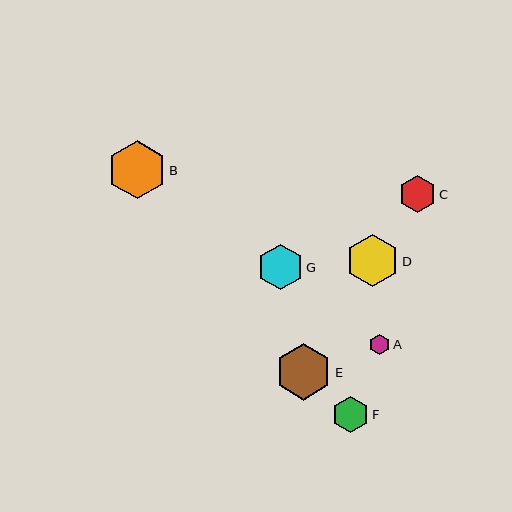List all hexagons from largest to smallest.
From largest to smallest: B, E, D, G, C, F, A.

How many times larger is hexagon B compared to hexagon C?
Hexagon B is approximately 1.6 times the size of hexagon C.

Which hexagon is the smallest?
Hexagon A is the smallest with a size of approximately 20 pixels.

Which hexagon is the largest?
Hexagon B is the largest with a size of approximately 58 pixels.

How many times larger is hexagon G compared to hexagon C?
Hexagon G is approximately 1.2 times the size of hexagon C.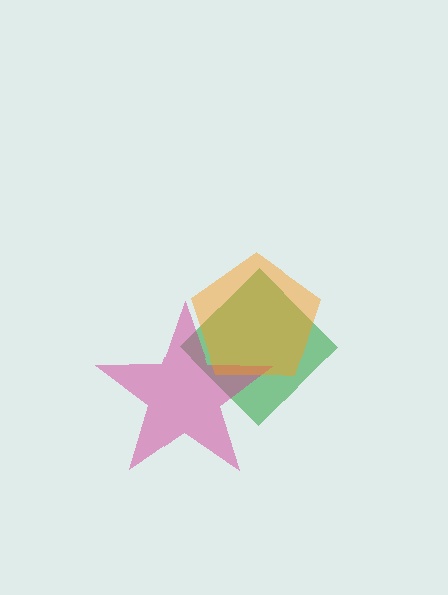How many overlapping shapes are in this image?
There are 3 overlapping shapes in the image.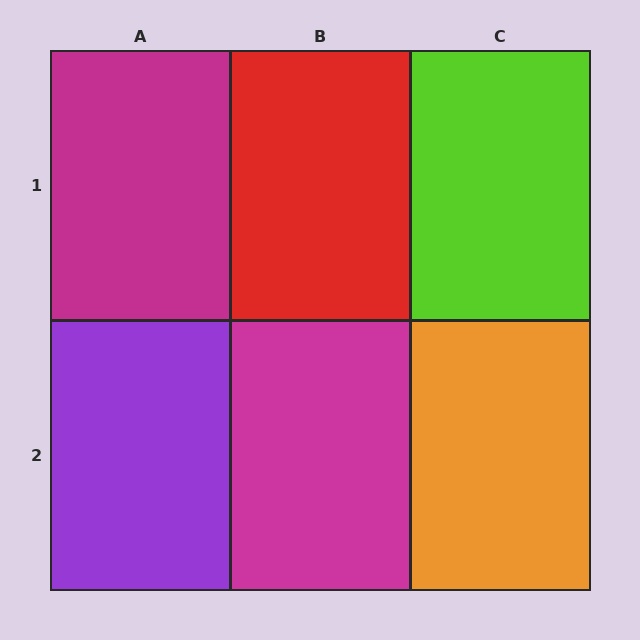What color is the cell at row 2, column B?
Magenta.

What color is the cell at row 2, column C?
Orange.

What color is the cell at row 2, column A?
Purple.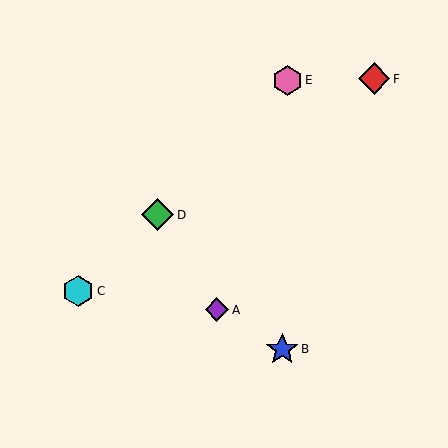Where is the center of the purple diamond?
The center of the purple diamond is at (217, 310).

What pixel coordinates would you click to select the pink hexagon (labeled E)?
Click at (288, 80) to select the pink hexagon E.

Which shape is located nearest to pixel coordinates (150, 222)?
The green diamond (labeled D) at (158, 215) is nearest to that location.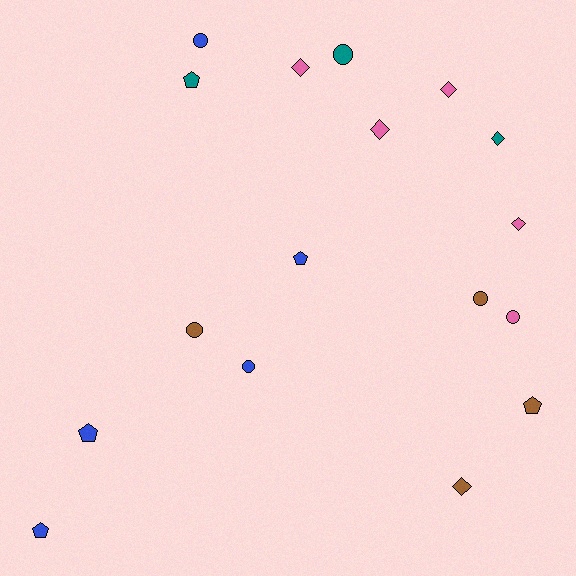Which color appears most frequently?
Blue, with 5 objects.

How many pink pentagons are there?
There are no pink pentagons.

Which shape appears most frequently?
Circle, with 6 objects.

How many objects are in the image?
There are 17 objects.